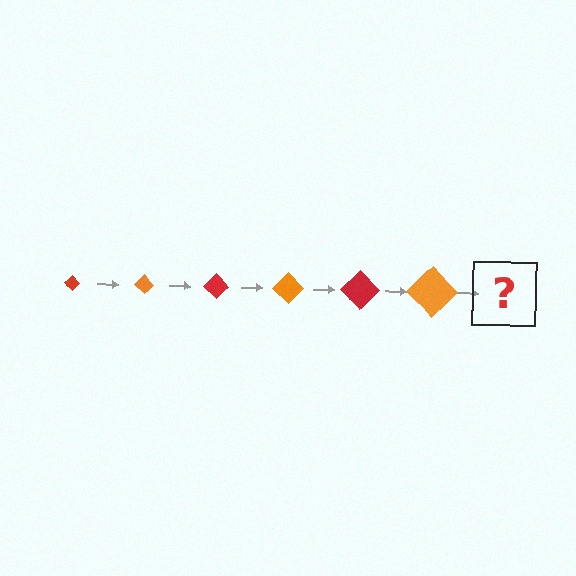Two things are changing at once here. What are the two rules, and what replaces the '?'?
The two rules are that the diamond grows larger each step and the color cycles through red and orange. The '?' should be a red diamond, larger than the previous one.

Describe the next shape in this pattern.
It should be a red diamond, larger than the previous one.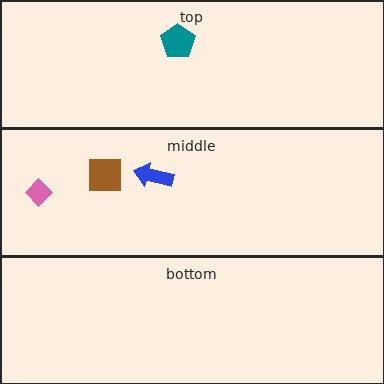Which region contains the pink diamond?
The middle region.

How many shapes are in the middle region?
3.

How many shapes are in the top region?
1.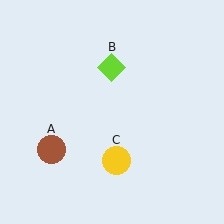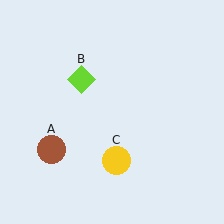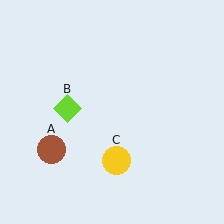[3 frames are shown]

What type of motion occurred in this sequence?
The lime diamond (object B) rotated counterclockwise around the center of the scene.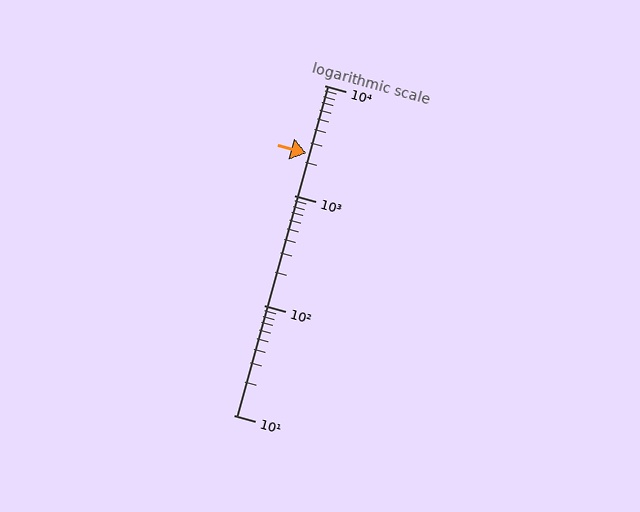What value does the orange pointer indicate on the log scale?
The pointer indicates approximately 2400.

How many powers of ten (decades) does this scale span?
The scale spans 3 decades, from 10 to 10000.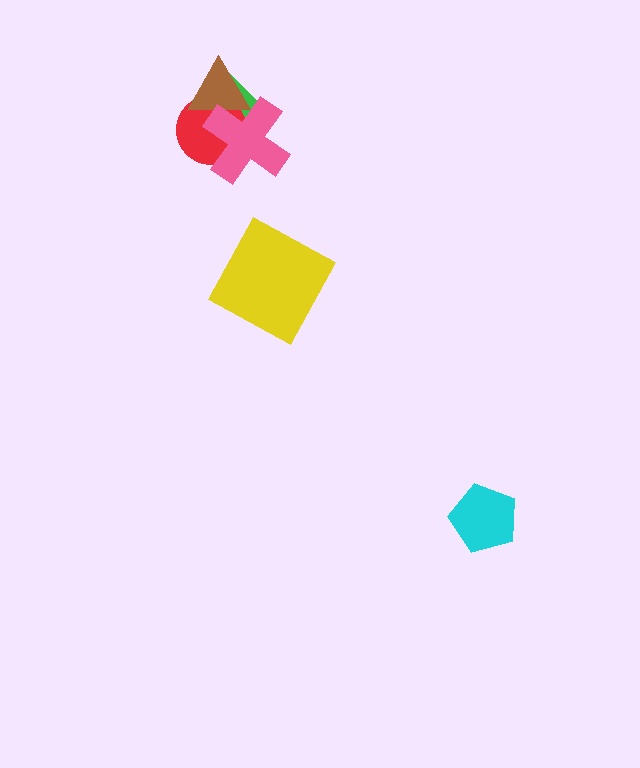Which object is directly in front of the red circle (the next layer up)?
The brown triangle is directly in front of the red circle.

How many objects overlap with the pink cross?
3 objects overlap with the pink cross.